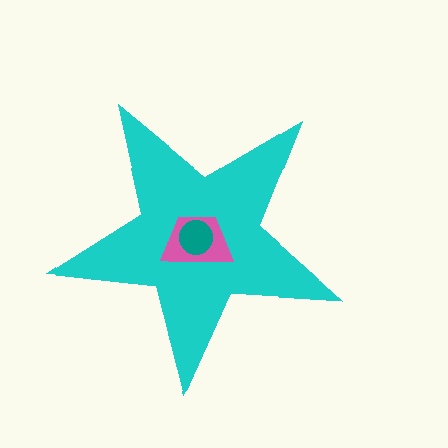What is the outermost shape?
The cyan star.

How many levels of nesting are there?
3.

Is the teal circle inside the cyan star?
Yes.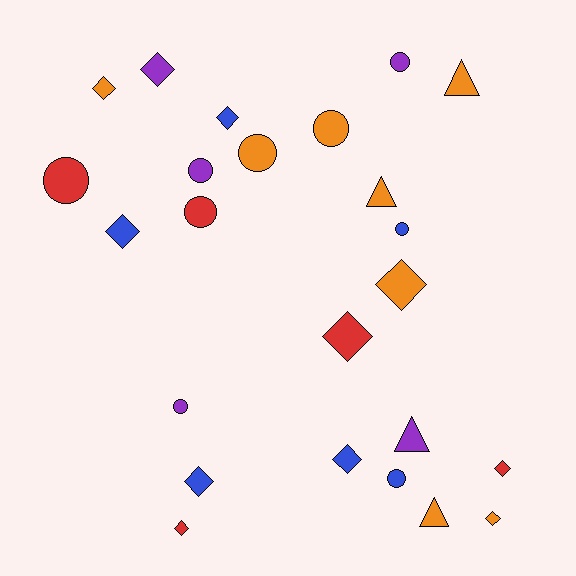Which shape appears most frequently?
Diamond, with 11 objects.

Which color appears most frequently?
Orange, with 8 objects.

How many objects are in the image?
There are 24 objects.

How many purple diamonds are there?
There is 1 purple diamond.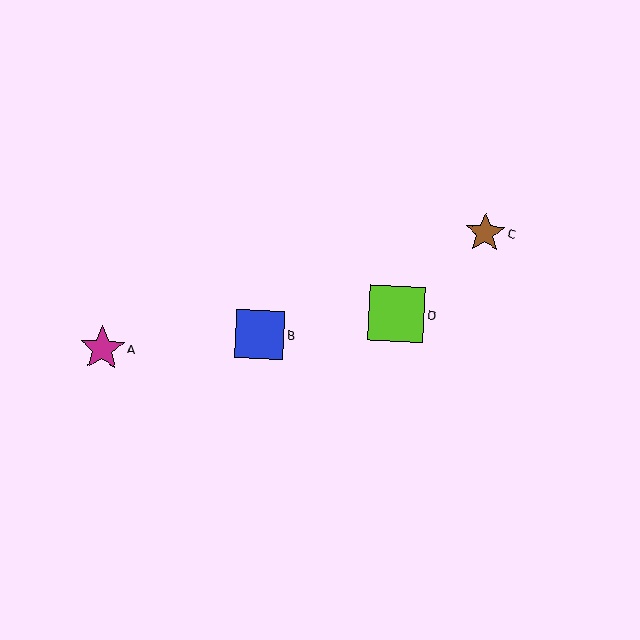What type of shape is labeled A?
Shape A is a magenta star.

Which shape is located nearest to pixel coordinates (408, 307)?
The lime square (labeled D) at (397, 314) is nearest to that location.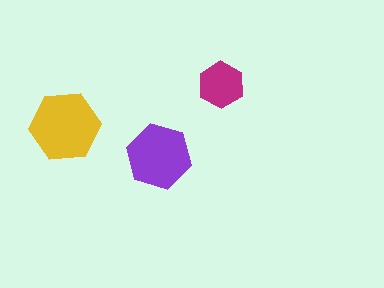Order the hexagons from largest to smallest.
the yellow one, the purple one, the magenta one.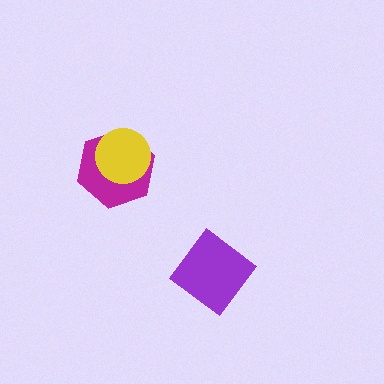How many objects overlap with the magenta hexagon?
1 object overlaps with the magenta hexagon.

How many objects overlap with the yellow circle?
1 object overlaps with the yellow circle.